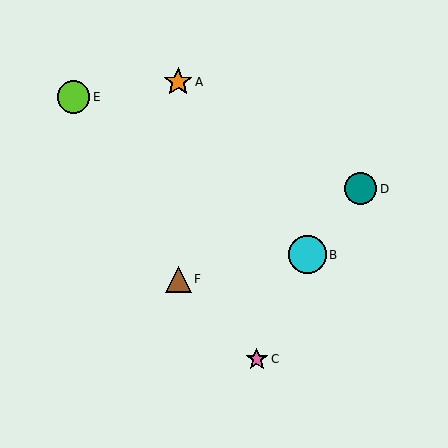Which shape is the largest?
The cyan circle (labeled B) is the largest.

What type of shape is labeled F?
Shape F is a brown triangle.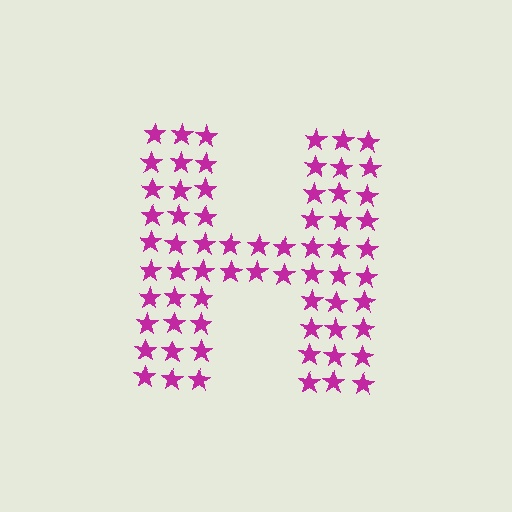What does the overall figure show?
The overall figure shows the letter H.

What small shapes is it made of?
It is made of small stars.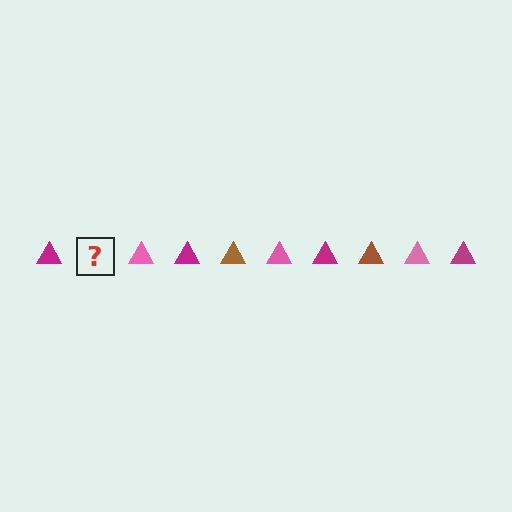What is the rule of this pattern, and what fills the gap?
The rule is that the pattern cycles through magenta, brown, pink triangles. The gap should be filled with a brown triangle.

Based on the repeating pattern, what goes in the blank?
The blank should be a brown triangle.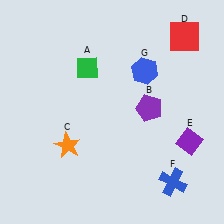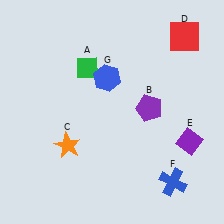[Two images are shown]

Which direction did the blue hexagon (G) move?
The blue hexagon (G) moved left.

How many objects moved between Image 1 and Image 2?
1 object moved between the two images.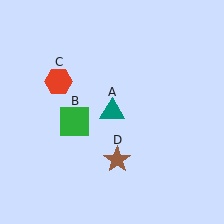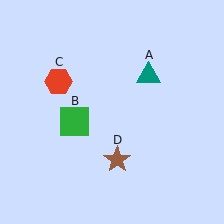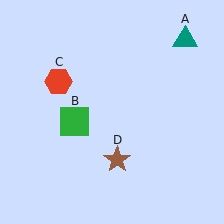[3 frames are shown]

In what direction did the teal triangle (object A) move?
The teal triangle (object A) moved up and to the right.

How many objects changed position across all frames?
1 object changed position: teal triangle (object A).